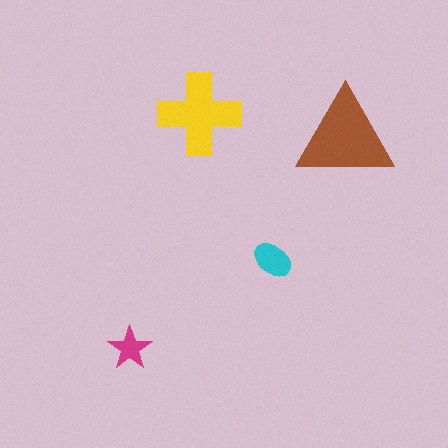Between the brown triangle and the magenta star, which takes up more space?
The brown triangle.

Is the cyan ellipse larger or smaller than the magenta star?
Larger.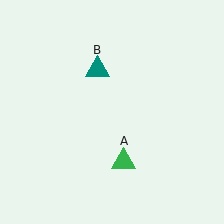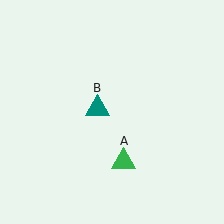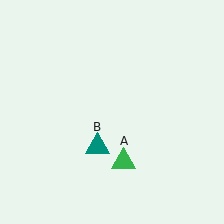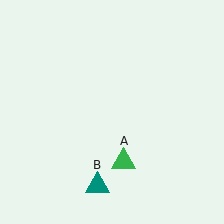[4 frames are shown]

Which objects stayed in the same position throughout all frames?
Green triangle (object A) remained stationary.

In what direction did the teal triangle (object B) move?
The teal triangle (object B) moved down.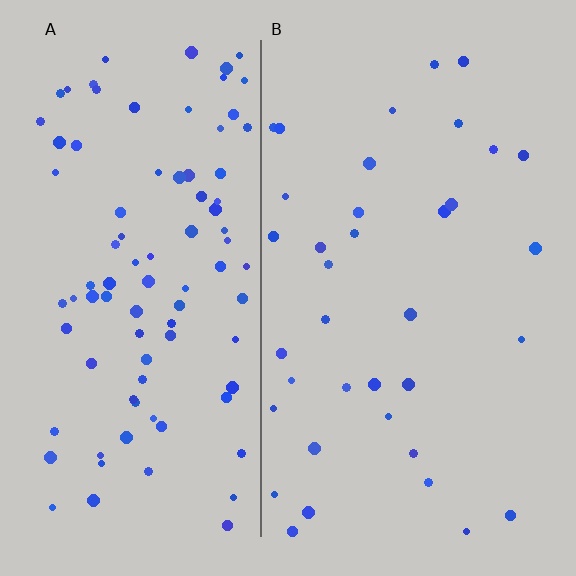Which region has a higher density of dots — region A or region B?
A (the left).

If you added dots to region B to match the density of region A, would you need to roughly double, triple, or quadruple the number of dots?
Approximately triple.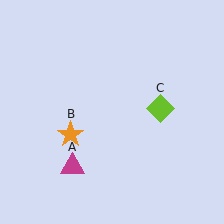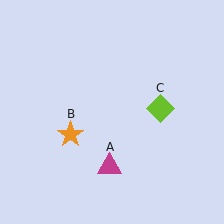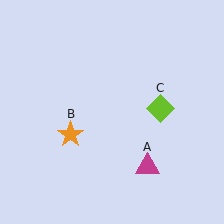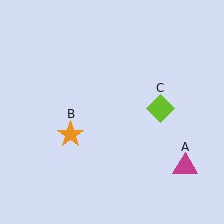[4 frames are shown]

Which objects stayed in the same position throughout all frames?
Orange star (object B) and lime diamond (object C) remained stationary.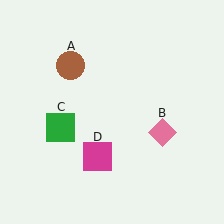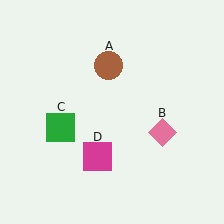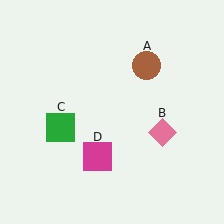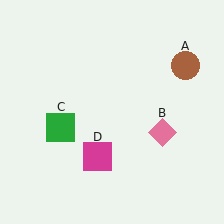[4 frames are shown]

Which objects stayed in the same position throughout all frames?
Pink diamond (object B) and green square (object C) and magenta square (object D) remained stationary.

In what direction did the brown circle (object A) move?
The brown circle (object A) moved right.